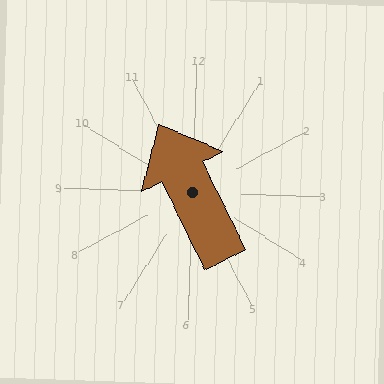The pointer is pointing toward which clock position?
Roughly 11 o'clock.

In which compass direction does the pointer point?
Northwest.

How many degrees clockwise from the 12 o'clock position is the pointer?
Approximately 332 degrees.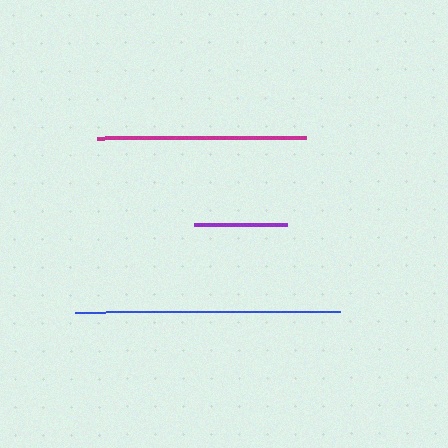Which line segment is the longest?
The blue line is the longest at approximately 265 pixels.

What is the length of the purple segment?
The purple segment is approximately 92 pixels long.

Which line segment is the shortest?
The purple line is the shortest at approximately 92 pixels.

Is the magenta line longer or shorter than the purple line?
The magenta line is longer than the purple line.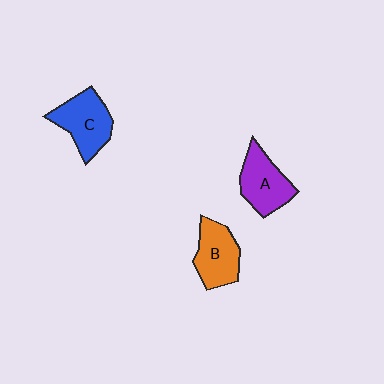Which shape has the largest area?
Shape C (blue).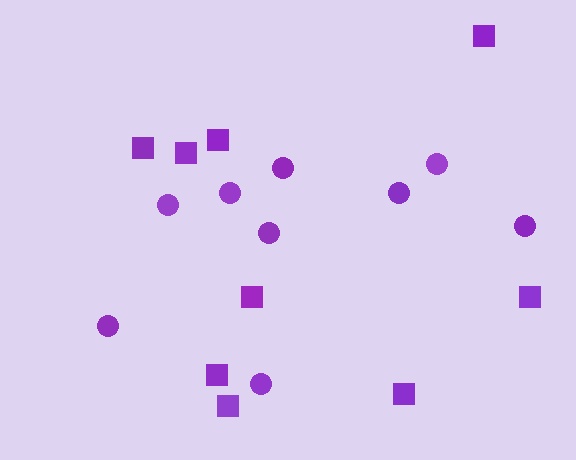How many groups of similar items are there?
There are 2 groups: one group of squares (9) and one group of circles (9).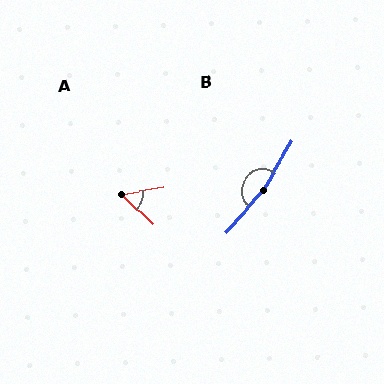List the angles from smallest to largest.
A (54°), B (169°).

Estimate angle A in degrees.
Approximately 54 degrees.